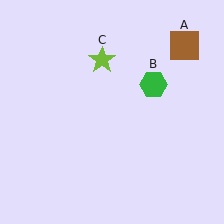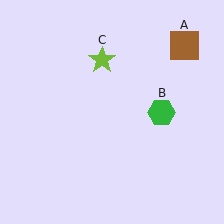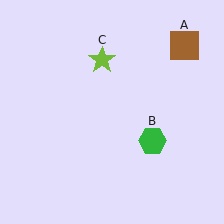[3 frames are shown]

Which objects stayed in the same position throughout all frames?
Brown square (object A) and lime star (object C) remained stationary.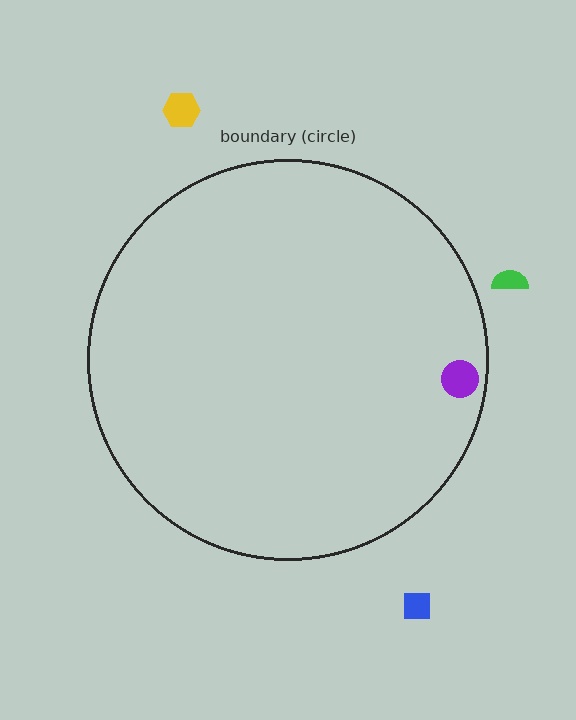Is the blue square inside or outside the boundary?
Outside.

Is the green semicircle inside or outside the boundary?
Outside.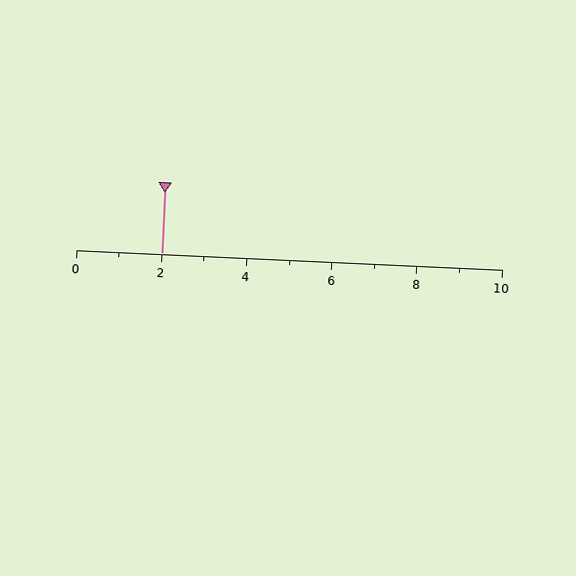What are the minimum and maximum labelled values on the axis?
The axis runs from 0 to 10.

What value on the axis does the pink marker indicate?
The marker indicates approximately 2.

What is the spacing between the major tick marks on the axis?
The major ticks are spaced 2 apart.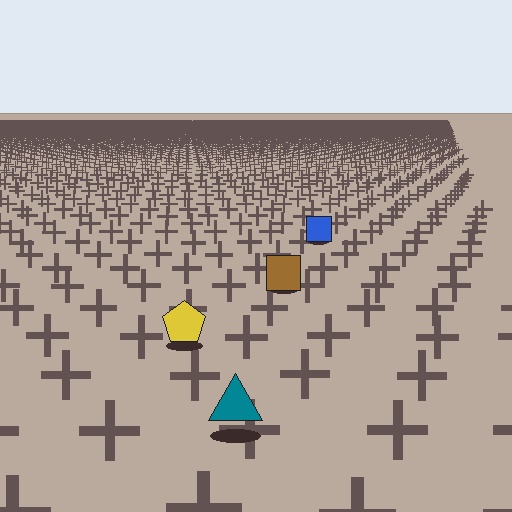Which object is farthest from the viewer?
The blue square is farthest from the viewer. It appears smaller and the ground texture around it is denser.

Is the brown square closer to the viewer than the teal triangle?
No. The teal triangle is closer — you can tell from the texture gradient: the ground texture is coarser near it.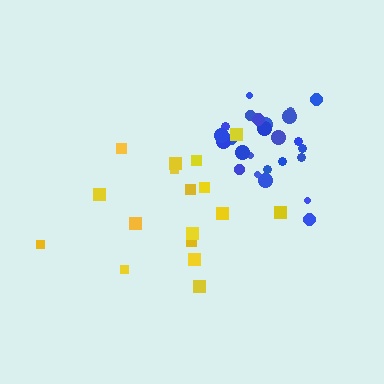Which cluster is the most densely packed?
Blue.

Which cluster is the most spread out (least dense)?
Yellow.